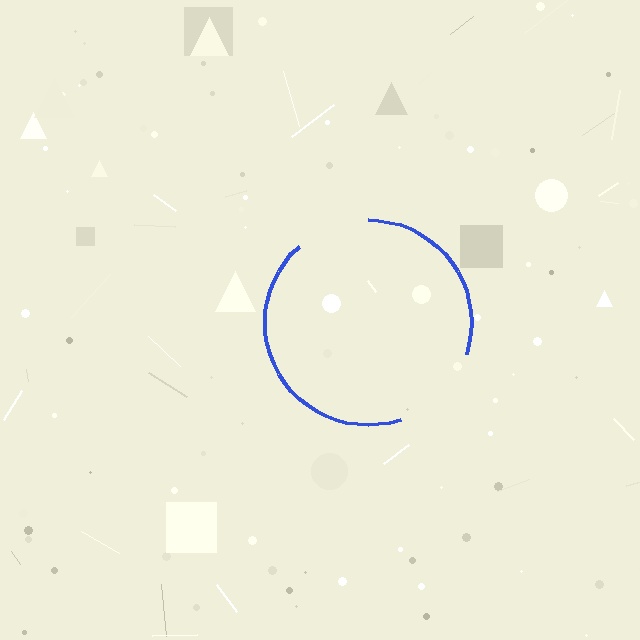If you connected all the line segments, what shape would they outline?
They would outline a circle.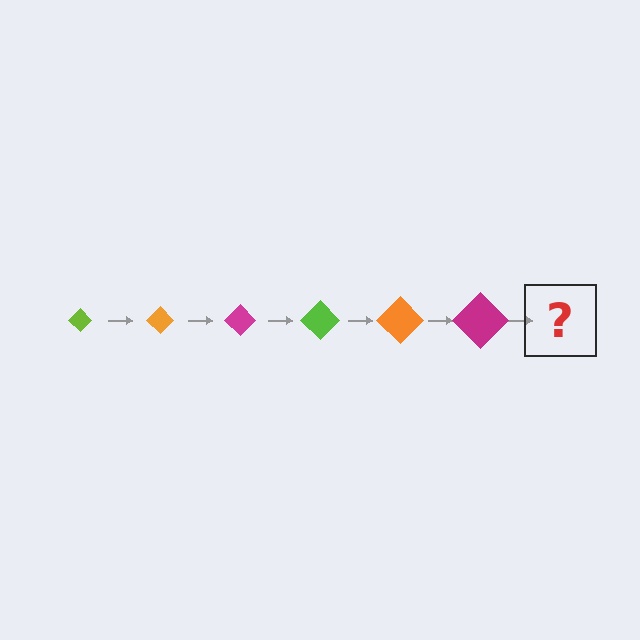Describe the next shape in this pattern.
It should be a lime diamond, larger than the previous one.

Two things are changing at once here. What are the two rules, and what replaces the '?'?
The two rules are that the diamond grows larger each step and the color cycles through lime, orange, and magenta. The '?' should be a lime diamond, larger than the previous one.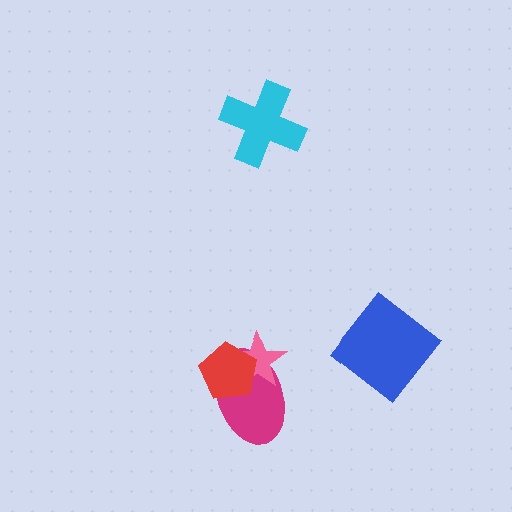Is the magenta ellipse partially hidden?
Yes, it is partially covered by another shape.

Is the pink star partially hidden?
Yes, it is partially covered by another shape.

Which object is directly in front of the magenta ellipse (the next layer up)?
The pink star is directly in front of the magenta ellipse.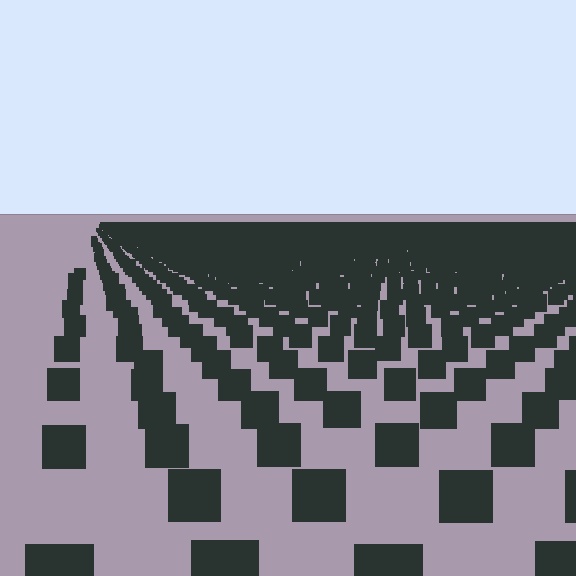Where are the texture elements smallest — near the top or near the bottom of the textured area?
Near the top.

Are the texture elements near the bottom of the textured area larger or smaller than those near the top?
Larger. Near the bottom, elements are closer to the viewer and appear at a bigger on-screen size.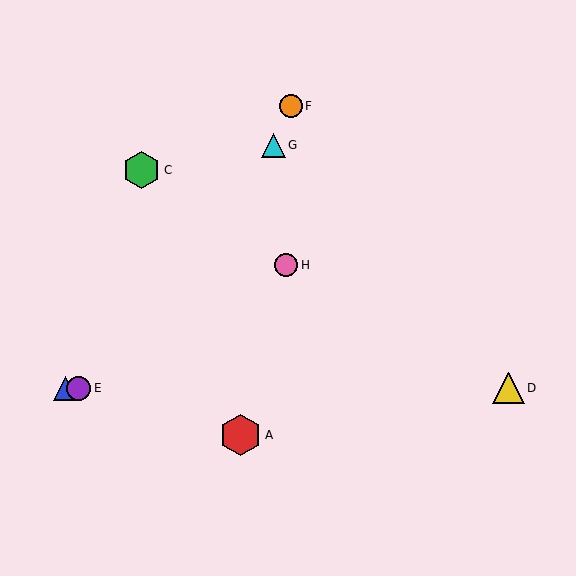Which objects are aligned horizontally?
Objects B, D, E are aligned horizontally.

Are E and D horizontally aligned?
Yes, both are at y≈388.